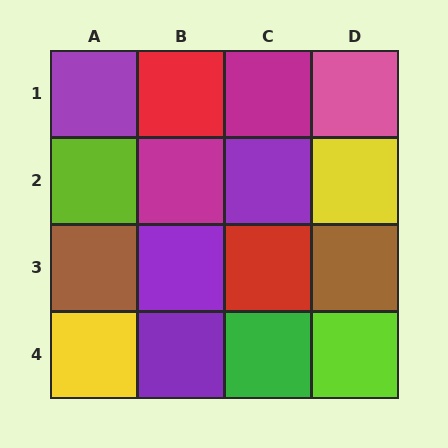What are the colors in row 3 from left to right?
Brown, purple, red, brown.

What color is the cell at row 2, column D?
Yellow.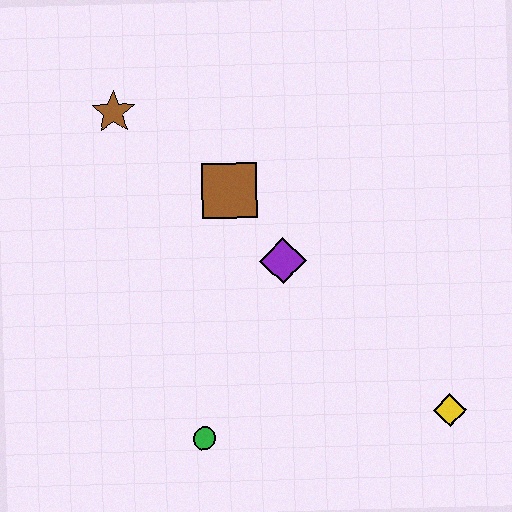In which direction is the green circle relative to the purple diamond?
The green circle is below the purple diamond.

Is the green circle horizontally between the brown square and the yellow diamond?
No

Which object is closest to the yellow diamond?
The purple diamond is closest to the yellow diamond.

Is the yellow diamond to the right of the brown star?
Yes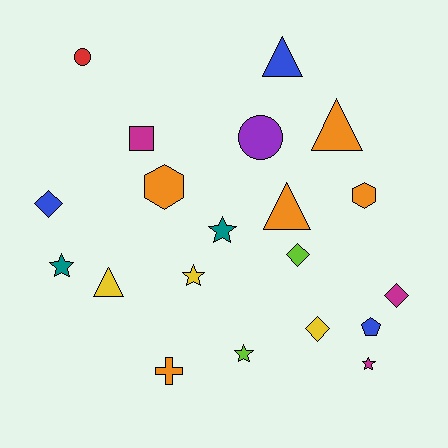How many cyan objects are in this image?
There are no cyan objects.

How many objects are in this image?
There are 20 objects.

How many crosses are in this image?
There is 1 cross.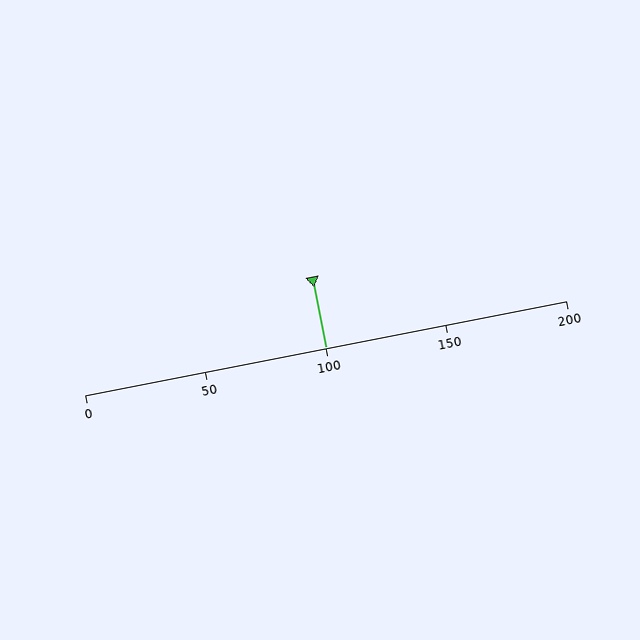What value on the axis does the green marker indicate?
The marker indicates approximately 100.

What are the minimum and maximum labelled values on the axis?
The axis runs from 0 to 200.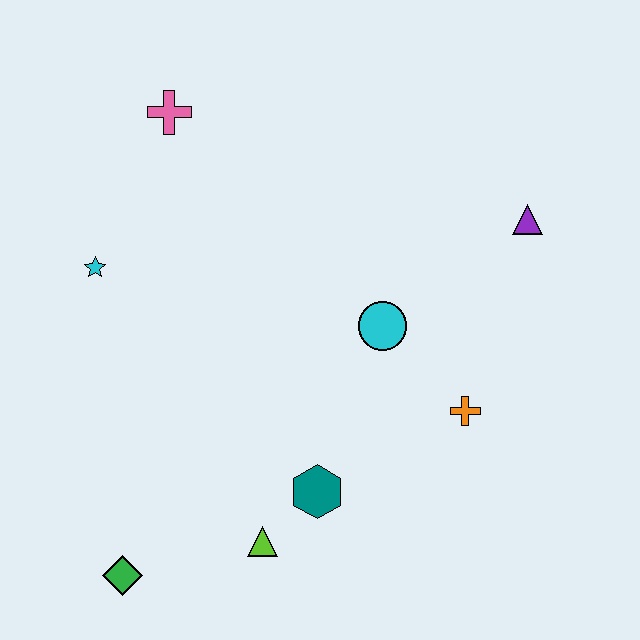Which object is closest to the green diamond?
The lime triangle is closest to the green diamond.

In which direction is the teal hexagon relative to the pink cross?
The teal hexagon is below the pink cross.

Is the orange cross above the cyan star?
No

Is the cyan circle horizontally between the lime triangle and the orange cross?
Yes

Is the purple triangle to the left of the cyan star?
No